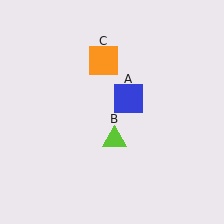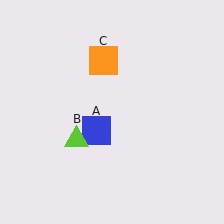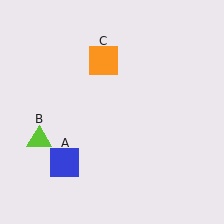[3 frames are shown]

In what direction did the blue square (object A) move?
The blue square (object A) moved down and to the left.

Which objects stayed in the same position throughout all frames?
Orange square (object C) remained stationary.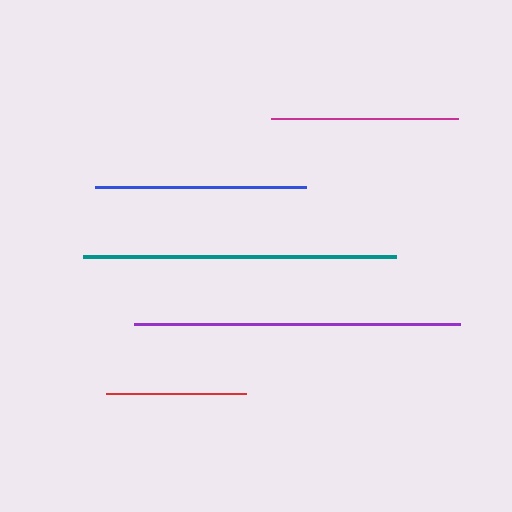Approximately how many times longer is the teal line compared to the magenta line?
The teal line is approximately 1.7 times the length of the magenta line.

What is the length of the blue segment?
The blue segment is approximately 211 pixels long.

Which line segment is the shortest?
The red line is the shortest at approximately 140 pixels.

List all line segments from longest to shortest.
From longest to shortest: purple, teal, blue, magenta, red.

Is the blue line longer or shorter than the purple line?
The purple line is longer than the blue line.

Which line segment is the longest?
The purple line is the longest at approximately 325 pixels.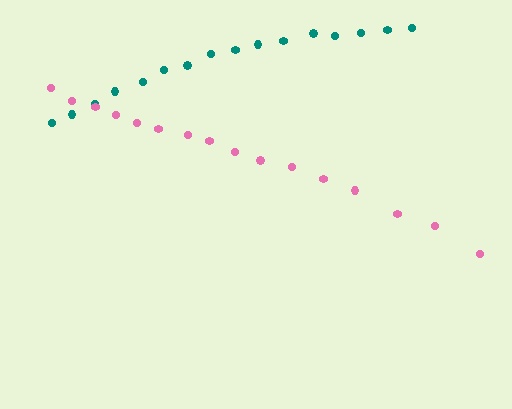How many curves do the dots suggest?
There are 2 distinct paths.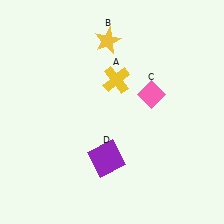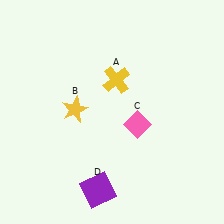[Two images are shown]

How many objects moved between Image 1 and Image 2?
3 objects moved between the two images.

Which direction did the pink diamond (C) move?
The pink diamond (C) moved down.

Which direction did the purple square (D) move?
The purple square (D) moved down.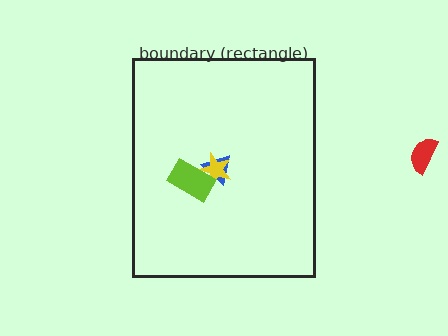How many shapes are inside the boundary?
3 inside, 1 outside.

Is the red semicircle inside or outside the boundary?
Outside.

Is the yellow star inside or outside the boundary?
Inside.